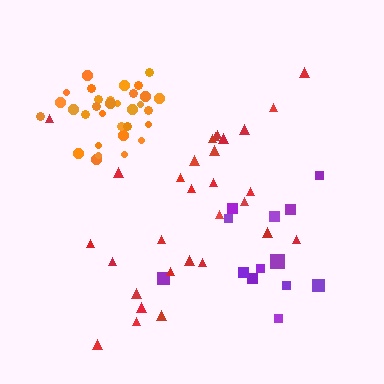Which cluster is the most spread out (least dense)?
Purple.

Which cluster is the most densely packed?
Orange.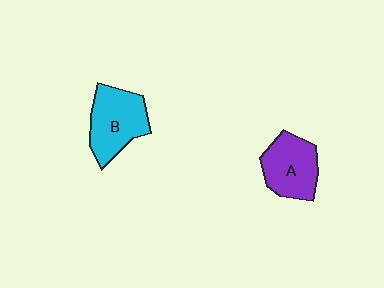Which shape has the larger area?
Shape B (cyan).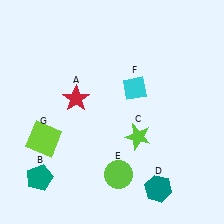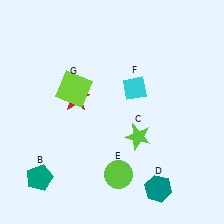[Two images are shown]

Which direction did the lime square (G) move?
The lime square (G) moved up.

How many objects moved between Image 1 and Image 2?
1 object moved between the two images.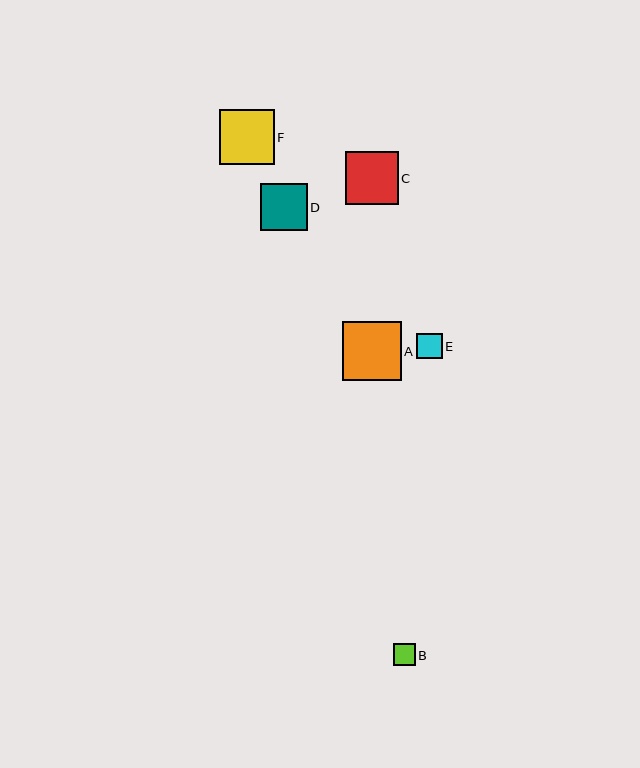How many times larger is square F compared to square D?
Square F is approximately 1.1 times the size of square D.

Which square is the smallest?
Square B is the smallest with a size of approximately 22 pixels.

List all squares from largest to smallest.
From largest to smallest: A, F, C, D, E, B.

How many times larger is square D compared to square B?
Square D is approximately 2.1 times the size of square B.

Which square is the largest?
Square A is the largest with a size of approximately 59 pixels.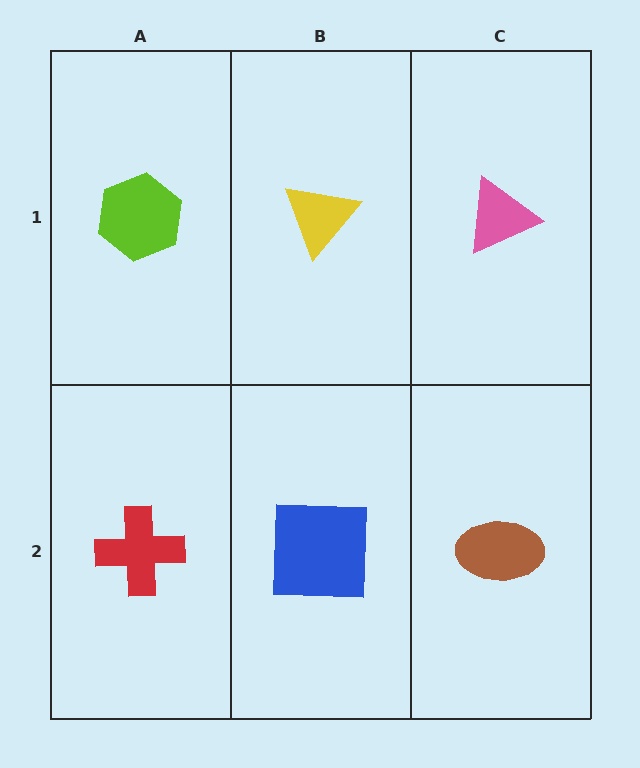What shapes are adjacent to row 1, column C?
A brown ellipse (row 2, column C), a yellow triangle (row 1, column B).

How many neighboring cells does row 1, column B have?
3.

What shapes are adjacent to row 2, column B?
A yellow triangle (row 1, column B), a red cross (row 2, column A), a brown ellipse (row 2, column C).